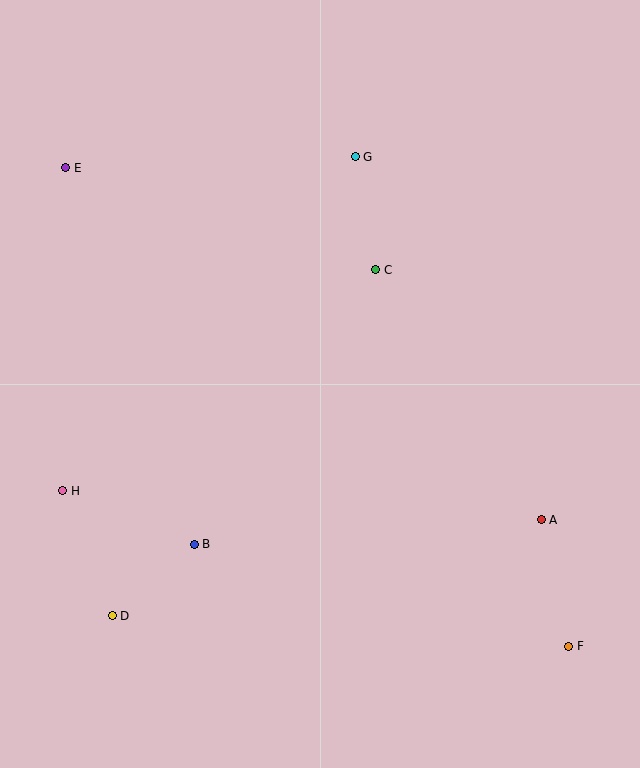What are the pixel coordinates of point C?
Point C is at (376, 270).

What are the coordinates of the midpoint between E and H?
The midpoint between E and H is at (64, 329).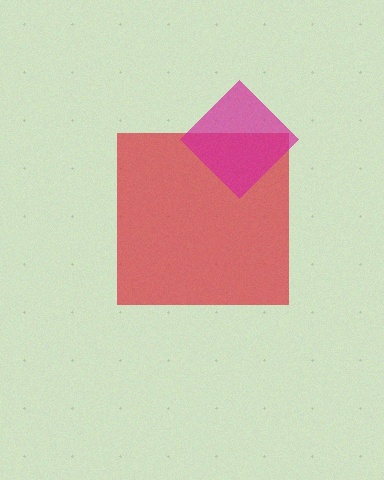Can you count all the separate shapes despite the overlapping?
Yes, there are 2 separate shapes.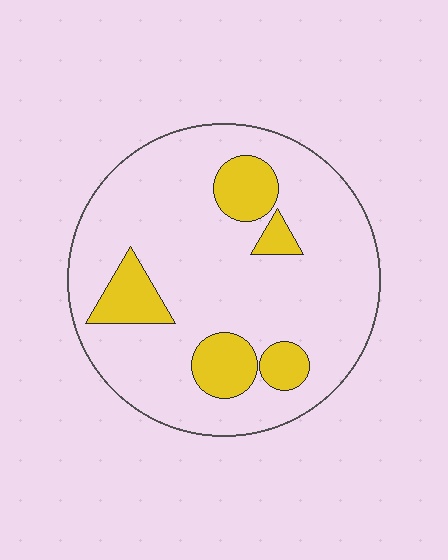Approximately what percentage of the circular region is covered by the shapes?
Approximately 20%.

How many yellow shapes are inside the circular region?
5.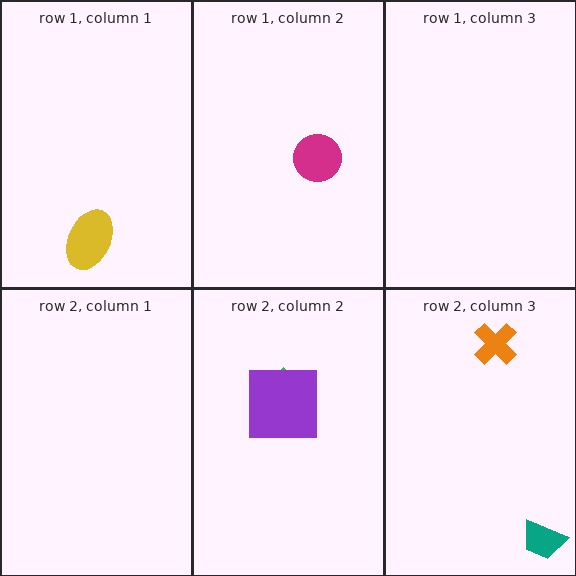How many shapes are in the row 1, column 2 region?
1.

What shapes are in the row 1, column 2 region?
The magenta circle.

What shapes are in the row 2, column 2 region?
The green diamond, the purple square.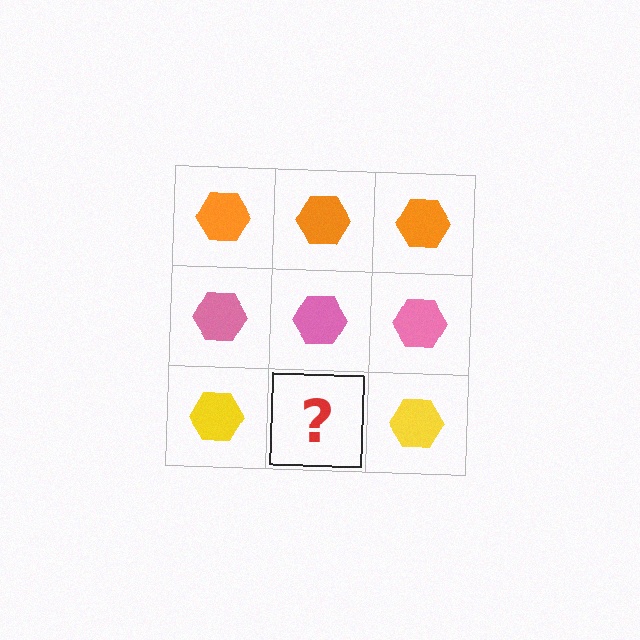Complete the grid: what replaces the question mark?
The question mark should be replaced with a yellow hexagon.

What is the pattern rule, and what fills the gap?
The rule is that each row has a consistent color. The gap should be filled with a yellow hexagon.